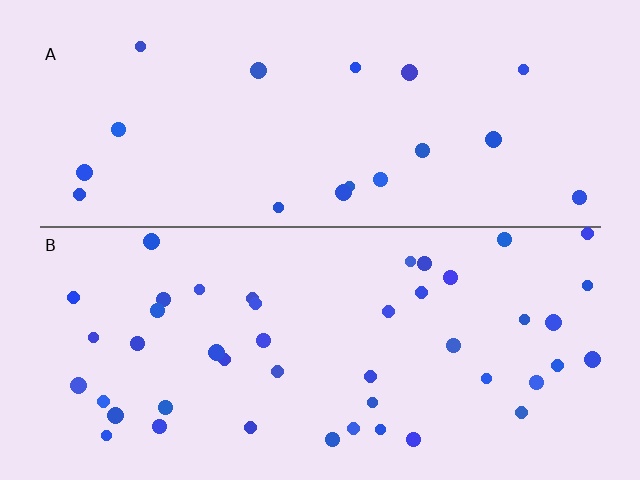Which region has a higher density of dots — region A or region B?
B (the bottom).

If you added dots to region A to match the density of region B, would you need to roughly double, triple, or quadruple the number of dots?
Approximately double.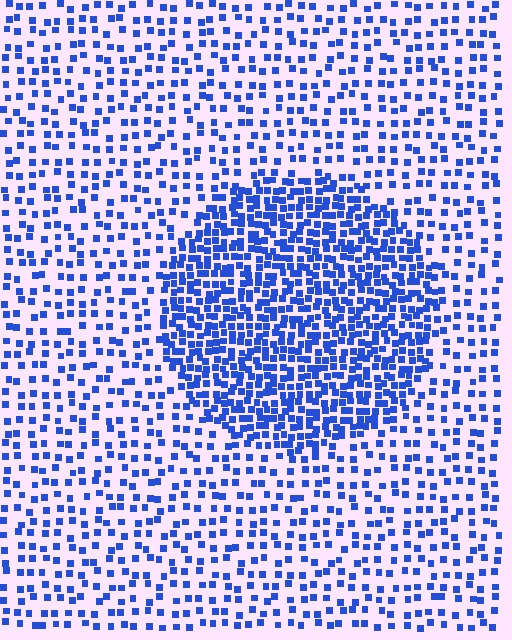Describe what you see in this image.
The image contains small blue elements arranged at two different densities. A circle-shaped region is visible where the elements are more densely packed than the surrounding area.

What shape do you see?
I see a circle.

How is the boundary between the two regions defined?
The boundary is defined by a change in element density (approximately 2.3x ratio). All elements are the same color, size, and shape.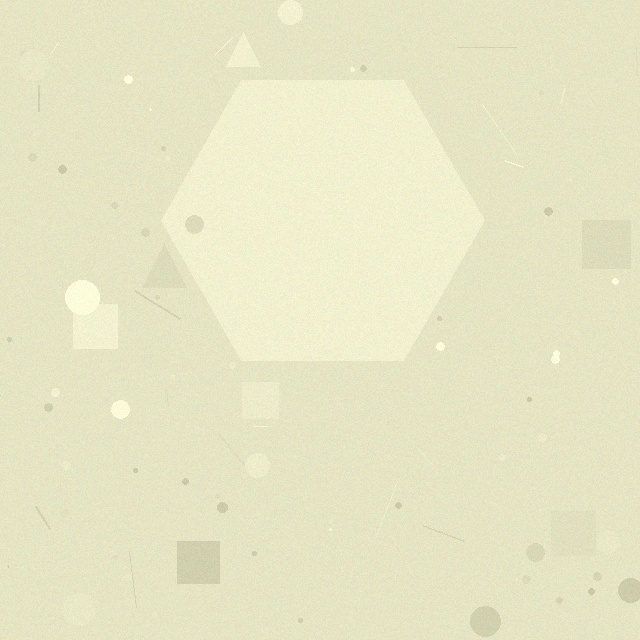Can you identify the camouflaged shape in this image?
The camouflaged shape is a hexagon.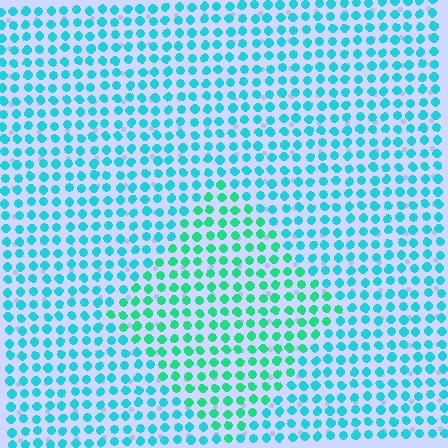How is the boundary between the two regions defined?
The boundary is defined purely by a slight shift in hue (about 33 degrees). Spacing, size, and orientation are identical on both sides.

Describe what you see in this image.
The image is filled with small cyan elements in a uniform arrangement. A diamond-shaped region is visible where the elements are tinted to a slightly different hue, forming a subtle color boundary.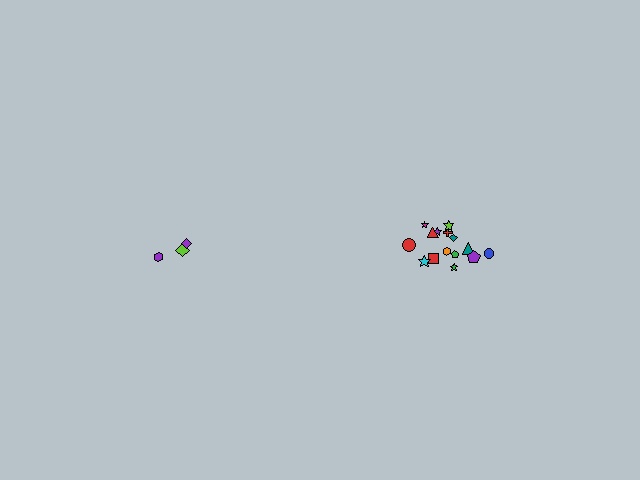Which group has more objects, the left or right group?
The right group.